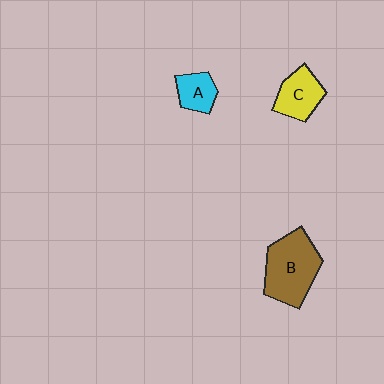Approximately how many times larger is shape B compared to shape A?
Approximately 2.4 times.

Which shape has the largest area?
Shape B (brown).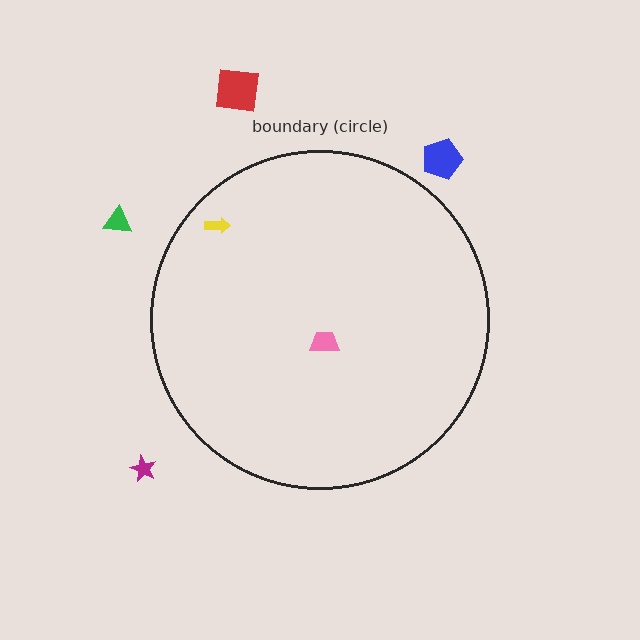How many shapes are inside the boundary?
2 inside, 4 outside.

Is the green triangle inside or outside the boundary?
Outside.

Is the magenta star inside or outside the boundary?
Outside.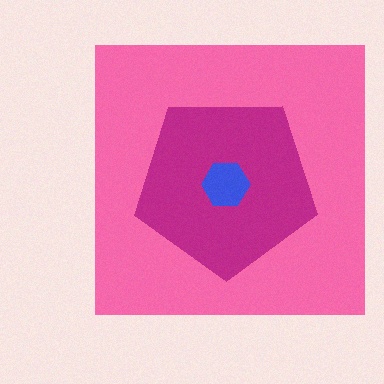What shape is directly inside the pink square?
The magenta pentagon.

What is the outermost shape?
The pink square.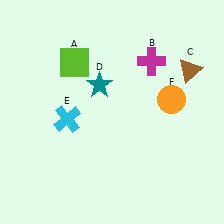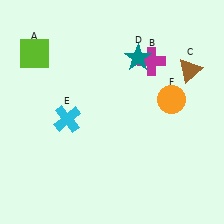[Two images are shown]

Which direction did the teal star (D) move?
The teal star (D) moved right.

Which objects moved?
The objects that moved are: the lime square (A), the teal star (D).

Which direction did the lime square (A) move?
The lime square (A) moved left.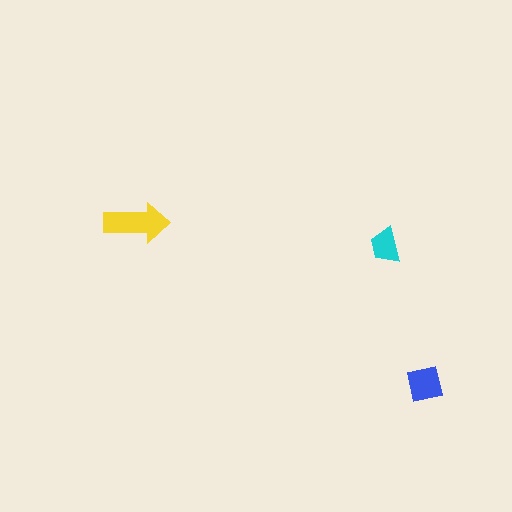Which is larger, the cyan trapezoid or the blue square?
The blue square.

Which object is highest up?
The yellow arrow is topmost.